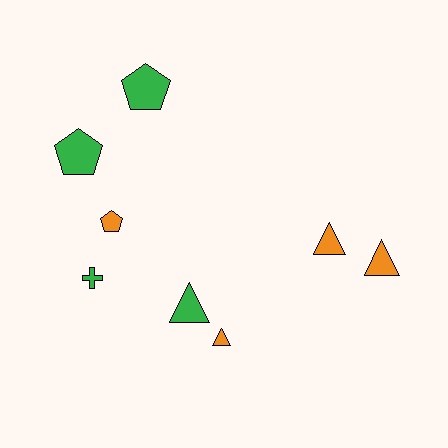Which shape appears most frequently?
Triangle, with 4 objects.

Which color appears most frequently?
Orange, with 4 objects.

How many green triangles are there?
There is 1 green triangle.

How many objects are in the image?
There are 8 objects.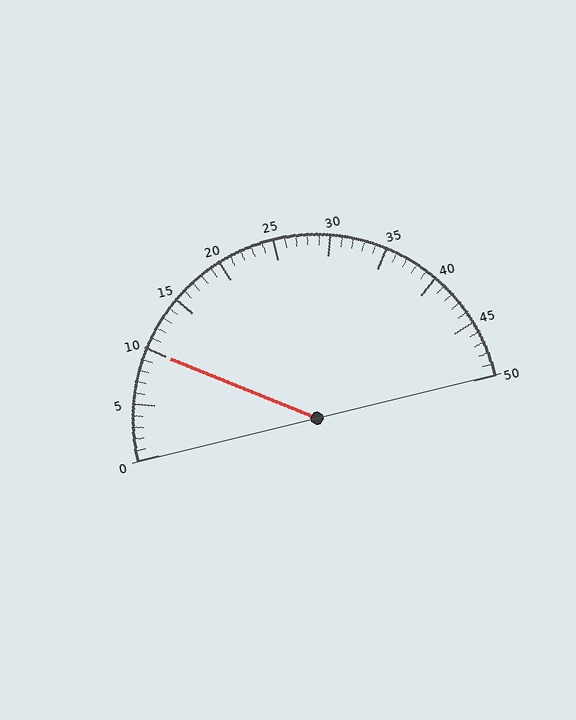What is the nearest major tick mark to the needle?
The nearest major tick mark is 10.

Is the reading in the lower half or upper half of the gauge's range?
The reading is in the lower half of the range (0 to 50).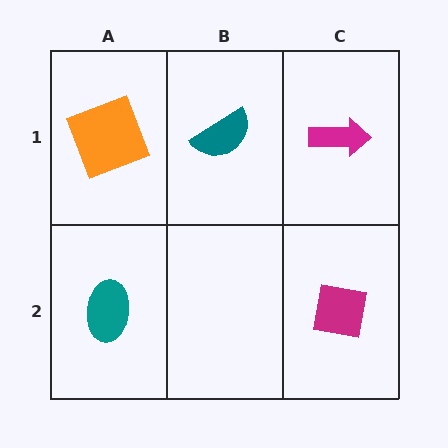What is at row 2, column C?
A magenta square.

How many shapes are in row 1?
3 shapes.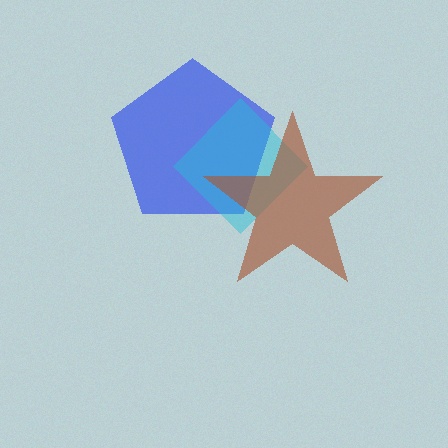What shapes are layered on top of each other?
The layered shapes are: a blue pentagon, a cyan diamond, a brown star.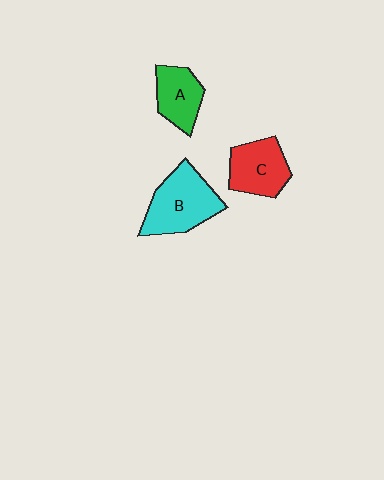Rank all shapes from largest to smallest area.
From largest to smallest: B (cyan), C (red), A (green).